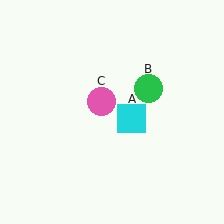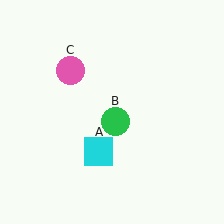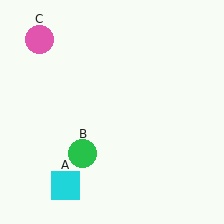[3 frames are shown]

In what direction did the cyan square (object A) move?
The cyan square (object A) moved down and to the left.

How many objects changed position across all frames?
3 objects changed position: cyan square (object A), green circle (object B), pink circle (object C).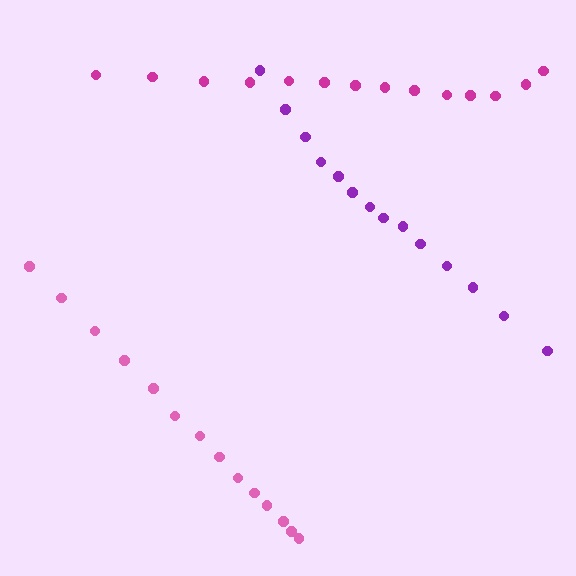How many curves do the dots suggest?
There are 3 distinct paths.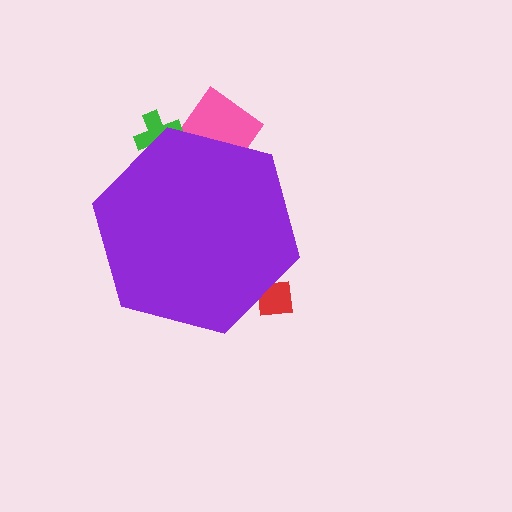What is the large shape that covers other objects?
A purple hexagon.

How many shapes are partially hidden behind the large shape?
3 shapes are partially hidden.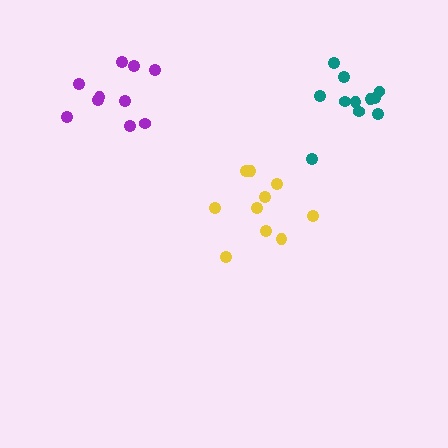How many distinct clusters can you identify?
There are 3 distinct clusters.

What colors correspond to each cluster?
The clusters are colored: yellow, purple, teal.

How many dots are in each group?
Group 1: 10 dots, Group 2: 10 dots, Group 3: 11 dots (31 total).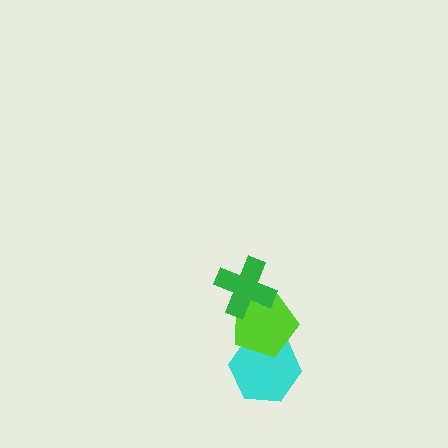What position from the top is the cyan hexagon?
The cyan hexagon is 3rd from the top.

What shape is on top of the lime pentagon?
The green cross is on top of the lime pentagon.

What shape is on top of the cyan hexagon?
The lime pentagon is on top of the cyan hexagon.